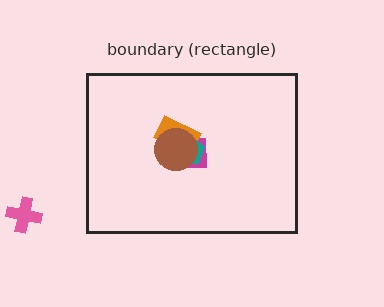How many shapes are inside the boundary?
4 inside, 1 outside.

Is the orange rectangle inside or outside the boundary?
Inside.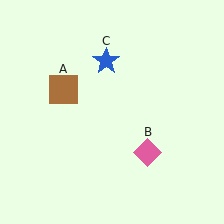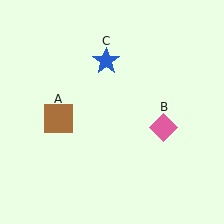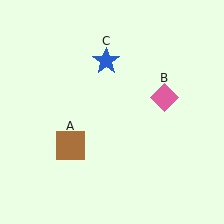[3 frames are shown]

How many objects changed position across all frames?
2 objects changed position: brown square (object A), pink diamond (object B).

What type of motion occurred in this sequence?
The brown square (object A), pink diamond (object B) rotated counterclockwise around the center of the scene.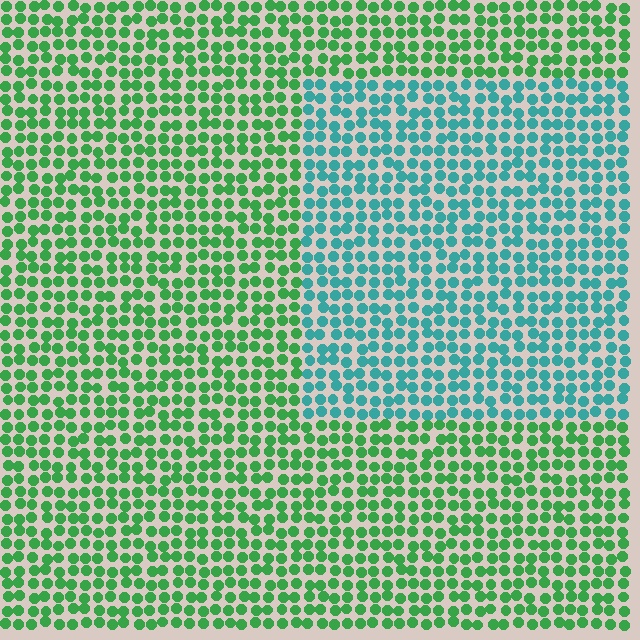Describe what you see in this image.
The image is filled with small green elements in a uniform arrangement. A rectangle-shaped region is visible where the elements are tinted to a slightly different hue, forming a subtle color boundary.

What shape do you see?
I see a rectangle.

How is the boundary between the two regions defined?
The boundary is defined purely by a slight shift in hue (about 48 degrees). Spacing, size, and orientation are identical on both sides.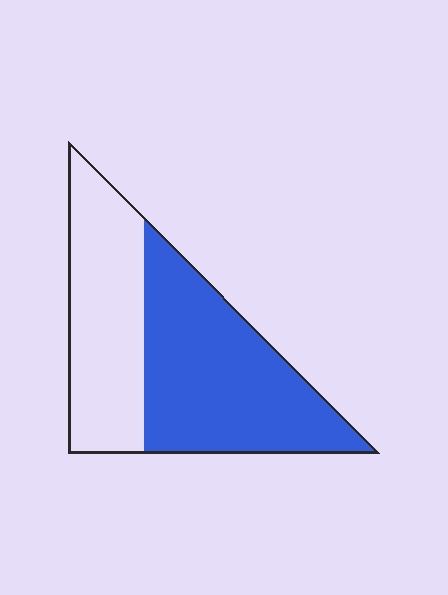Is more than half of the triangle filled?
Yes.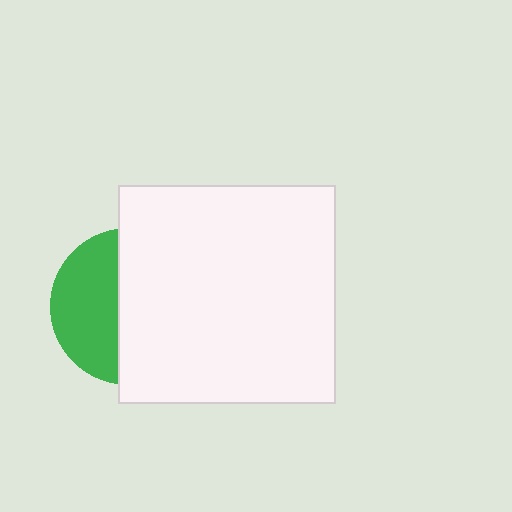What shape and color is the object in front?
The object in front is a white square.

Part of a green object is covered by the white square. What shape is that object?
It is a circle.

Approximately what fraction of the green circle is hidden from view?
Roughly 59% of the green circle is hidden behind the white square.